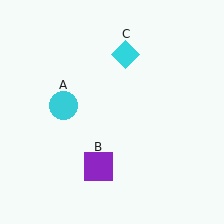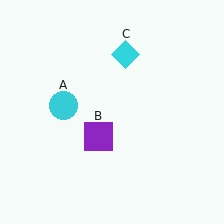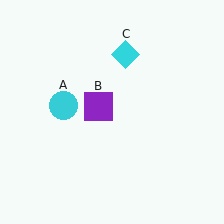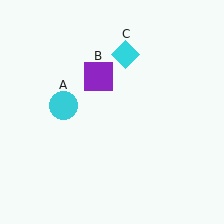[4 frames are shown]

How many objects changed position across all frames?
1 object changed position: purple square (object B).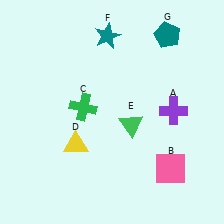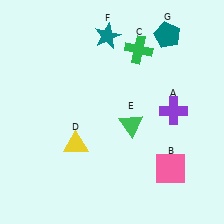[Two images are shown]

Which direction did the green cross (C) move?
The green cross (C) moved up.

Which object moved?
The green cross (C) moved up.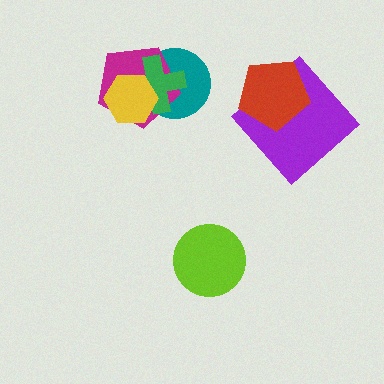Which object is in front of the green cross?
The yellow hexagon is in front of the green cross.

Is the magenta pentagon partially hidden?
Yes, it is partially covered by another shape.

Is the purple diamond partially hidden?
Yes, it is partially covered by another shape.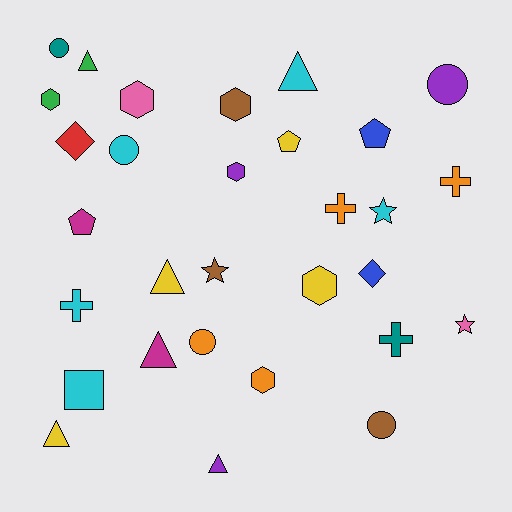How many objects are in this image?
There are 30 objects.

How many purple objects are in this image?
There are 3 purple objects.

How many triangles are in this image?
There are 6 triangles.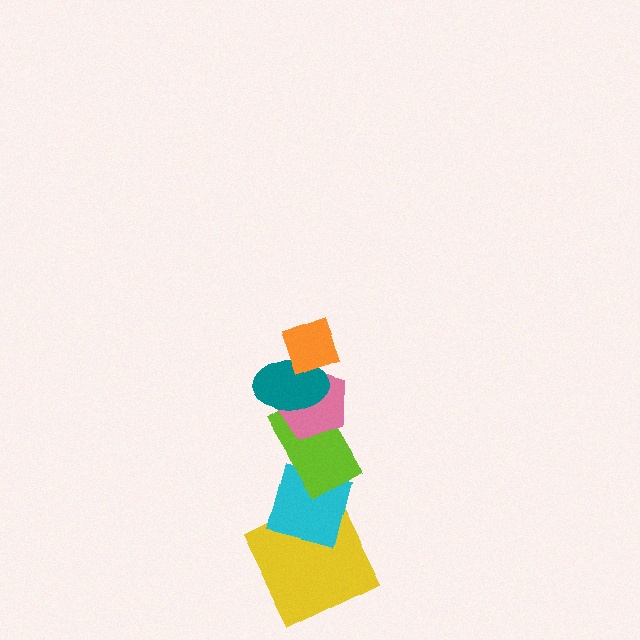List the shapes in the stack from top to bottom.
From top to bottom: the orange diamond, the teal ellipse, the pink pentagon, the lime rectangle, the cyan square, the yellow square.